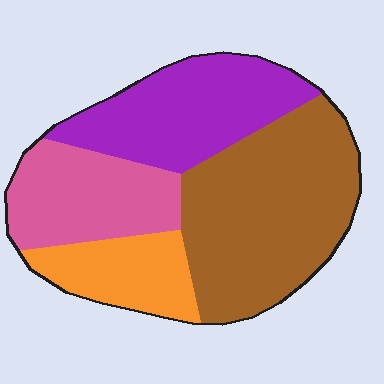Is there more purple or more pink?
Purple.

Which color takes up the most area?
Brown, at roughly 40%.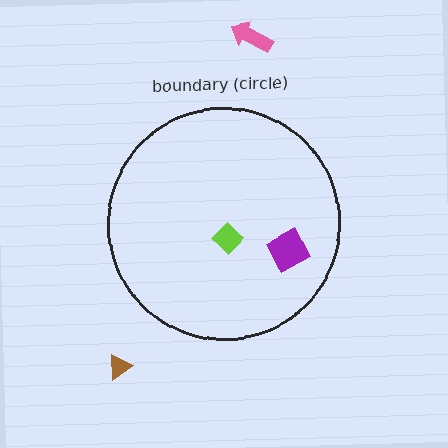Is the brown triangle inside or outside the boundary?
Outside.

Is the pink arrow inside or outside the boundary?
Outside.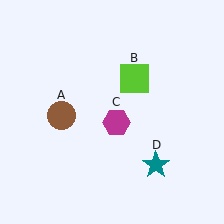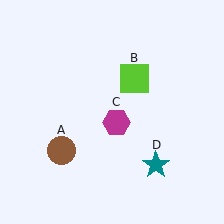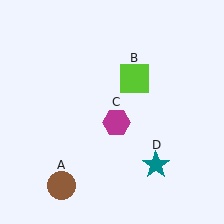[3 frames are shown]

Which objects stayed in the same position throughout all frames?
Lime square (object B) and magenta hexagon (object C) and teal star (object D) remained stationary.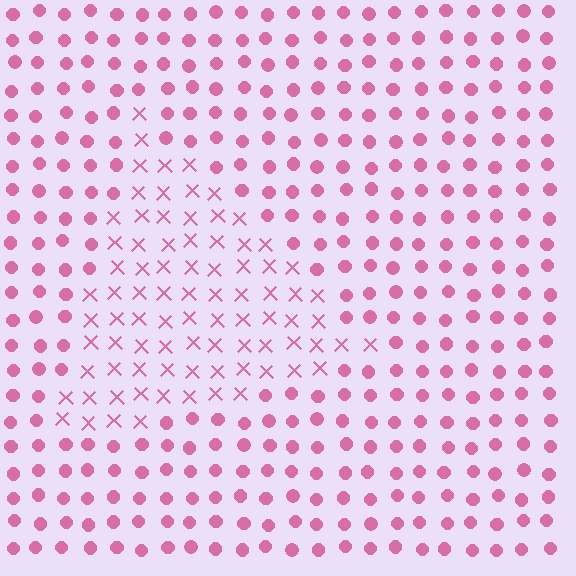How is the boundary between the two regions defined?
The boundary is defined by a change in element shape: X marks inside vs. circles outside. All elements share the same color and spacing.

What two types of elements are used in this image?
The image uses X marks inside the triangle region and circles outside it.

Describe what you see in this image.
The image is filled with small pink elements arranged in a uniform grid. A triangle-shaped region contains X marks, while the surrounding area contains circles. The boundary is defined purely by the change in element shape.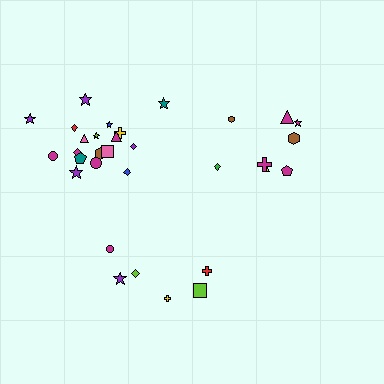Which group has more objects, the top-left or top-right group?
The top-left group.